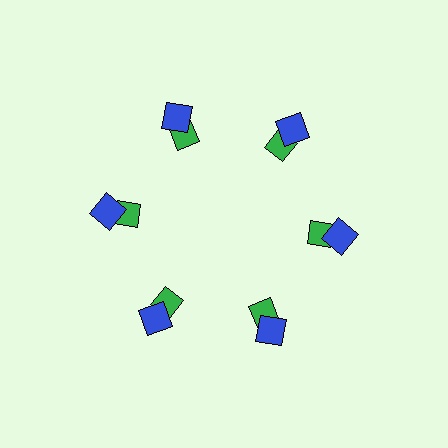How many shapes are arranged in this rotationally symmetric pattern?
There are 12 shapes, arranged in 6 groups of 2.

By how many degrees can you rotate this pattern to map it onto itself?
The pattern maps onto itself every 60 degrees of rotation.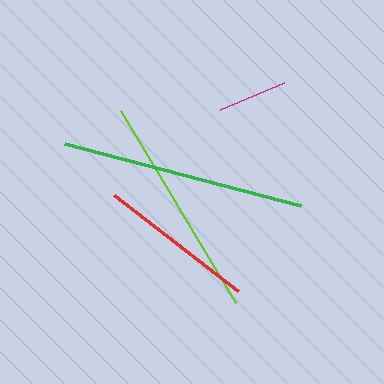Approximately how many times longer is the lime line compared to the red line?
The lime line is approximately 1.4 times the length of the red line.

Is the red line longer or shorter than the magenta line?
The red line is longer than the magenta line.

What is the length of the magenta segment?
The magenta segment is approximately 69 pixels long.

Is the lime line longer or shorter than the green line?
The green line is longer than the lime line.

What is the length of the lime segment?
The lime segment is approximately 224 pixels long.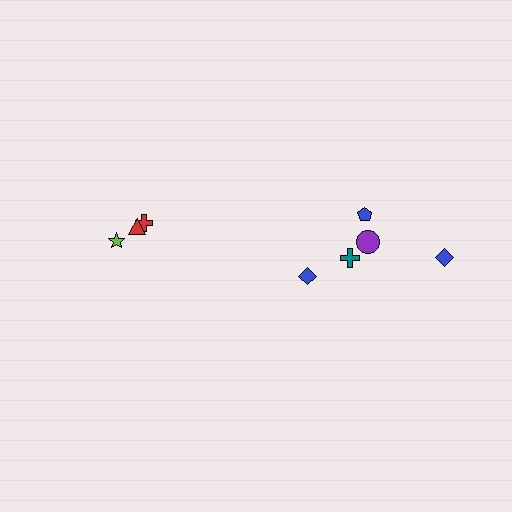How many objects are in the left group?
There are 3 objects.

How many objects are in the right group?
There are 5 objects.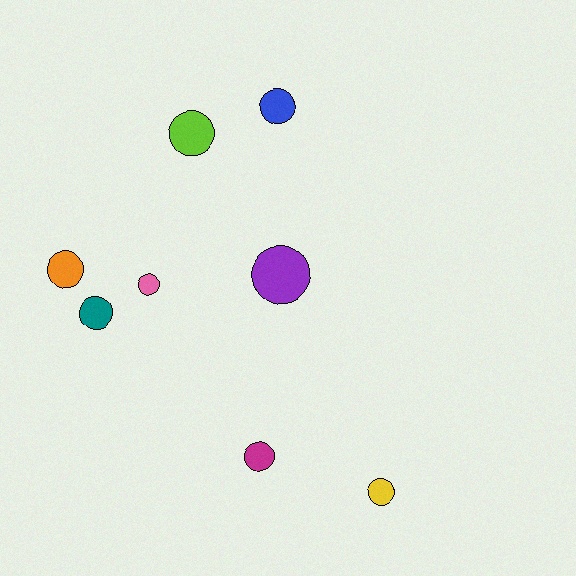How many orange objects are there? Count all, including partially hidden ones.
There is 1 orange object.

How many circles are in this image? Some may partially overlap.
There are 8 circles.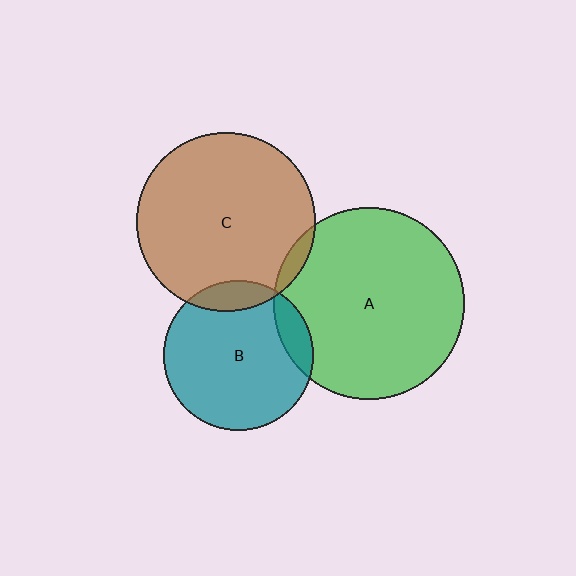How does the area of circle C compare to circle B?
Approximately 1.4 times.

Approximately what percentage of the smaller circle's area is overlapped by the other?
Approximately 10%.